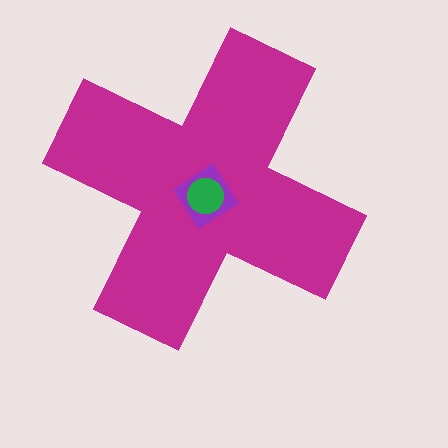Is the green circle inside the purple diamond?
Yes.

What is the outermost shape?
The magenta cross.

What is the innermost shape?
The green circle.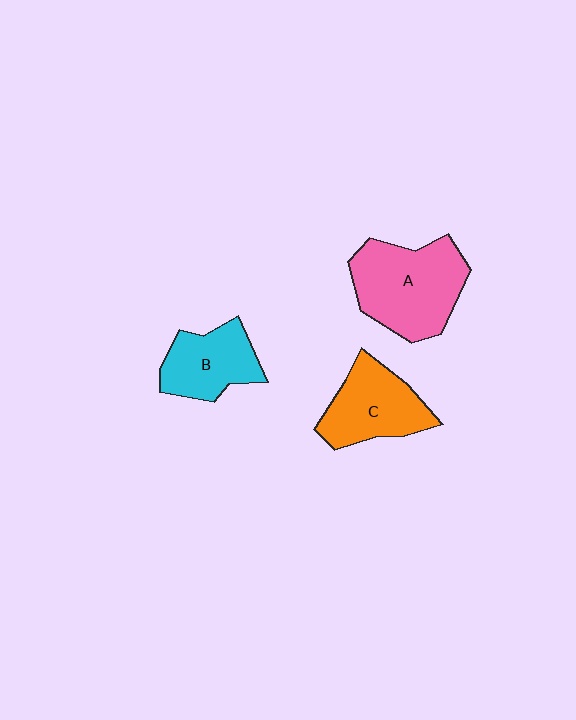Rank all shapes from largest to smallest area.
From largest to smallest: A (pink), C (orange), B (cyan).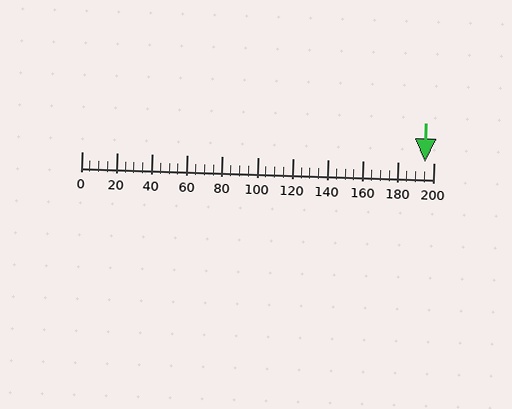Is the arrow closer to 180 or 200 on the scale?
The arrow is closer to 200.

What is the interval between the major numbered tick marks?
The major tick marks are spaced 20 units apart.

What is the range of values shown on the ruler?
The ruler shows values from 0 to 200.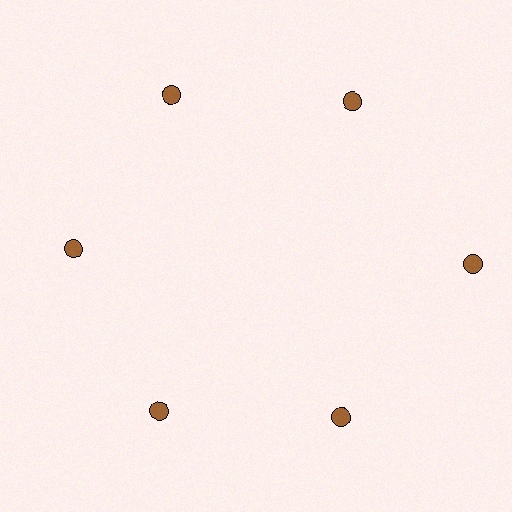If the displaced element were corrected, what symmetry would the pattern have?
It would have 6-fold rotational symmetry — the pattern would map onto itself every 60 degrees.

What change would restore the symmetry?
The symmetry would be restored by moving it inward, back onto the ring so that all 6 circles sit at equal angles and equal distance from the center.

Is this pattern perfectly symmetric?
No. The 6 brown circles are arranged in a ring, but one element near the 3 o'clock position is pushed outward from the center, breaking the 6-fold rotational symmetry.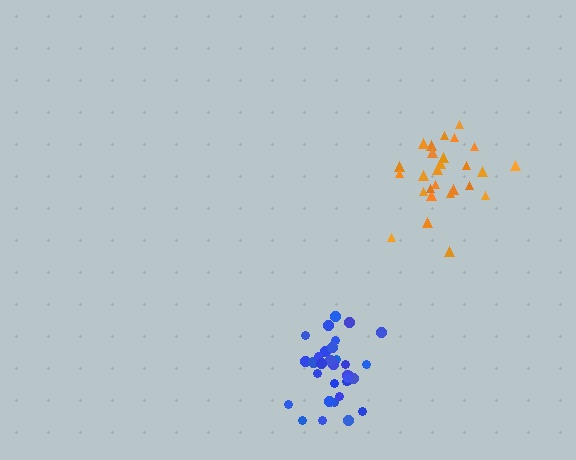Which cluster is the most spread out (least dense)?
Orange.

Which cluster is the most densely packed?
Blue.